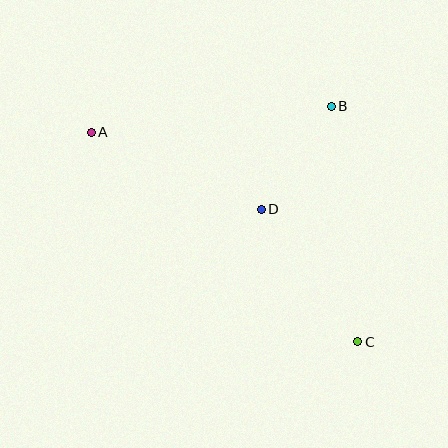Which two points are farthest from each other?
Points A and C are farthest from each other.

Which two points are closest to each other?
Points B and D are closest to each other.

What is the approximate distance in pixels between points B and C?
The distance between B and C is approximately 237 pixels.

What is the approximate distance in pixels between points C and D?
The distance between C and D is approximately 164 pixels.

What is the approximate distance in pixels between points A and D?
The distance between A and D is approximately 187 pixels.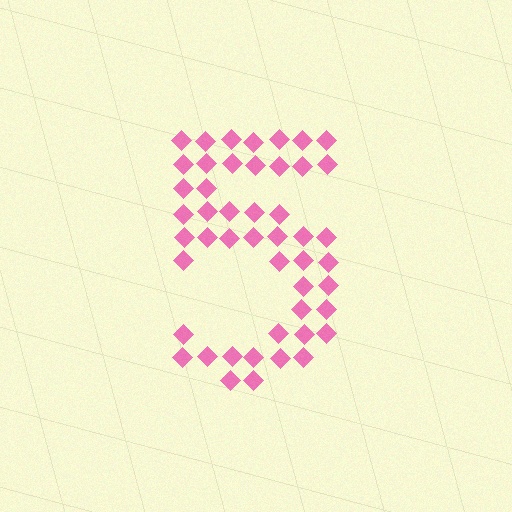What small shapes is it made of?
It is made of small diamonds.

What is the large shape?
The large shape is the digit 5.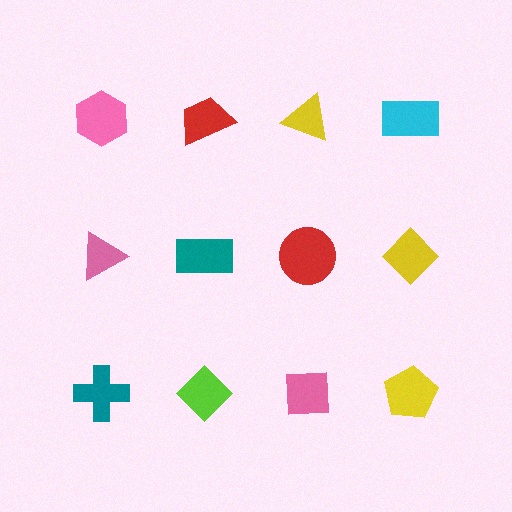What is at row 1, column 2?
A red trapezoid.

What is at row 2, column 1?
A pink triangle.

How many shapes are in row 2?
4 shapes.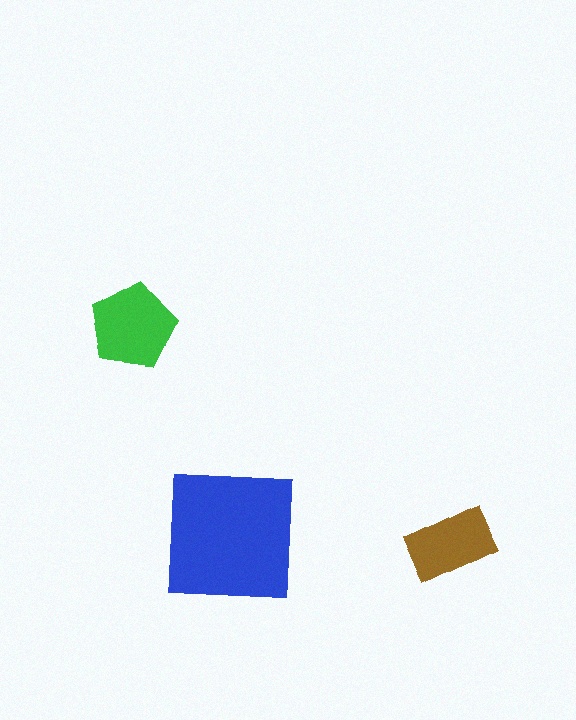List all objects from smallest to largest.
The brown rectangle, the green pentagon, the blue square.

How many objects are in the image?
There are 3 objects in the image.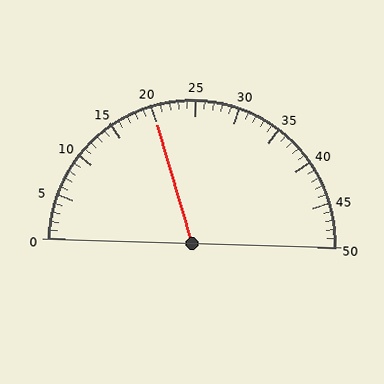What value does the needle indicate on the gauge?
The needle indicates approximately 20.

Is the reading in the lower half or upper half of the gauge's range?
The reading is in the lower half of the range (0 to 50).